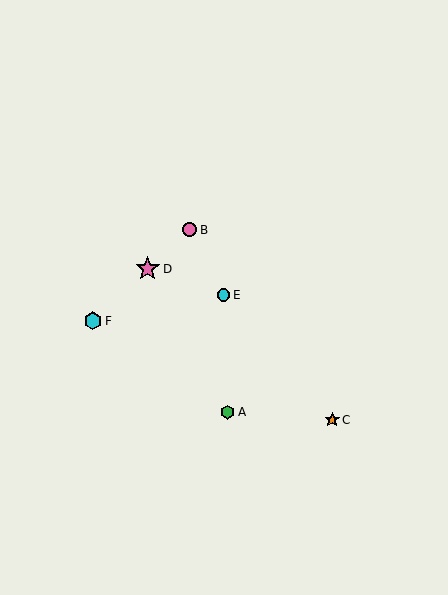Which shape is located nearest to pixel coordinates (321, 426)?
The orange star (labeled C) at (332, 420) is nearest to that location.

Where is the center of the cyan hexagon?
The center of the cyan hexagon is at (93, 321).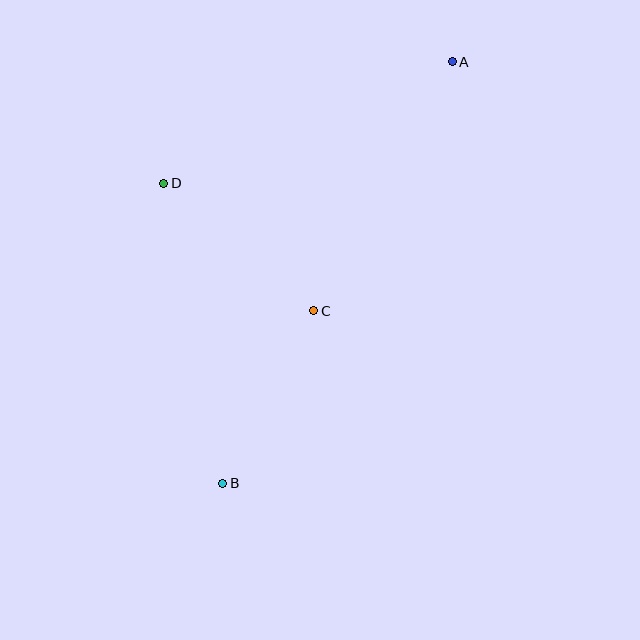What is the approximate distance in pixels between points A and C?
The distance between A and C is approximately 285 pixels.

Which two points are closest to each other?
Points B and C are closest to each other.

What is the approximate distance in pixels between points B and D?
The distance between B and D is approximately 306 pixels.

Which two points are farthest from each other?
Points A and B are farthest from each other.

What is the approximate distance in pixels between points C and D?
The distance between C and D is approximately 197 pixels.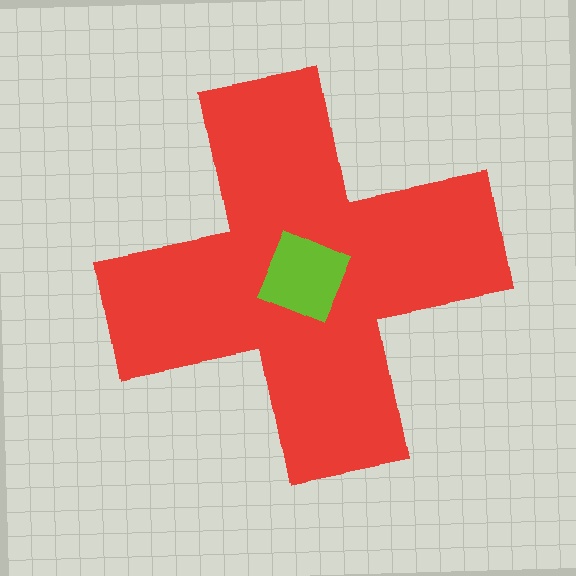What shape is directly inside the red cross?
The lime diamond.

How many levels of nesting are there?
2.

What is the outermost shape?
The red cross.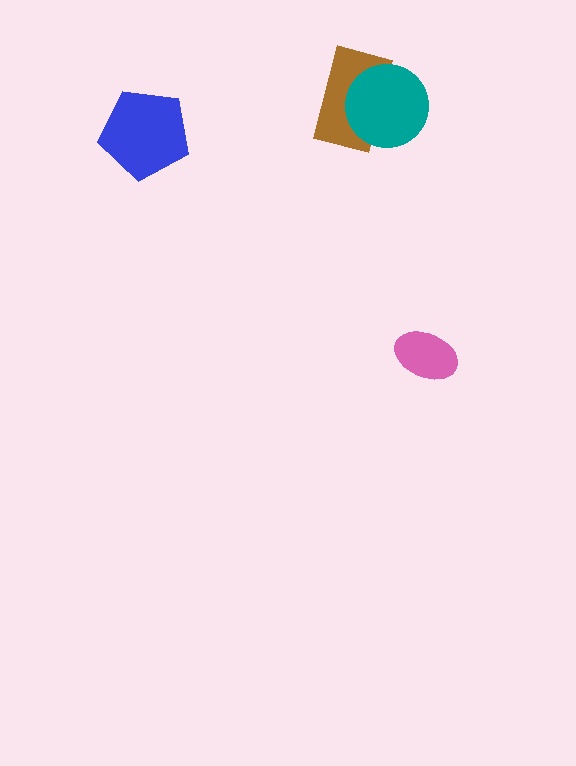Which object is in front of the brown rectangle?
The teal circle is in front of the brown rectangle.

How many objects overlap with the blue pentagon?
0 objects overlap with the blue pentagon.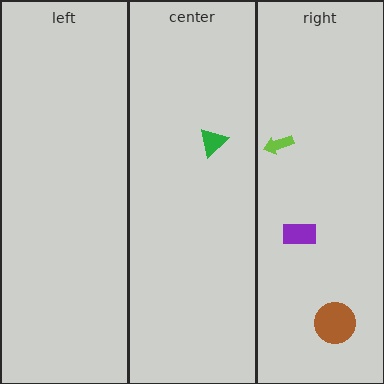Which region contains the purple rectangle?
The right region.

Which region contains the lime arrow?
The right region.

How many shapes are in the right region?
3.